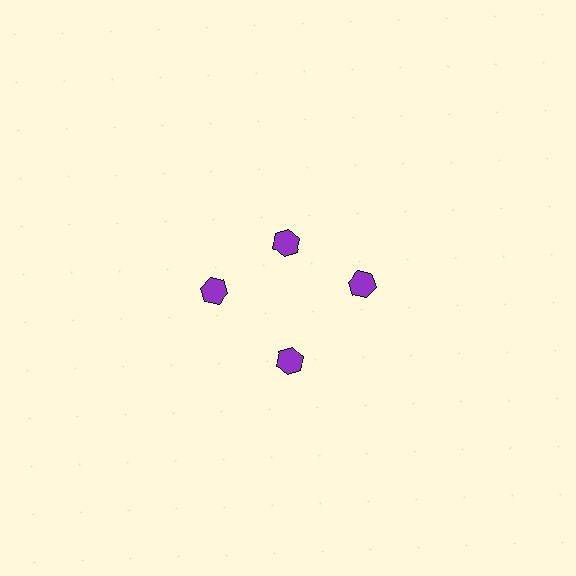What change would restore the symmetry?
The symmetry would be restored by moving it outward, back onto the ring so that all 4 hexagons sit at equal angles and equal distance from the center.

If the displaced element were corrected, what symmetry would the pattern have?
It would have 4-fold rotational symmetry — the pattern would map onto itself every 90 degrees.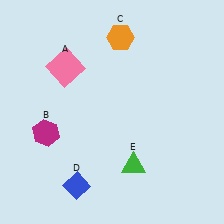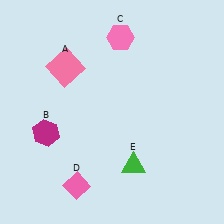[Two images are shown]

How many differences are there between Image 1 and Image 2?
There are 2 differences between the two images.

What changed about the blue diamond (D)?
In Image 1, D is blue. In Image 2, it changed to pink.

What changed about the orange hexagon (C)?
In Image 1, C is orange. In Image 2, it changed to pink.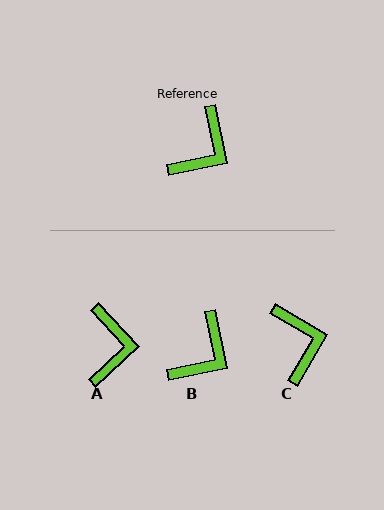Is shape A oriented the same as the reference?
No, it is off by about 32 degrees.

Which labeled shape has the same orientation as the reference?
B.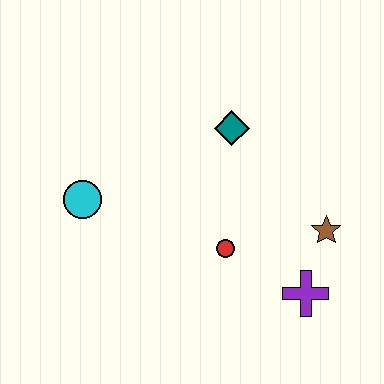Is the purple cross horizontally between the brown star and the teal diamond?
Yes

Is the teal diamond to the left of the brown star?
Yes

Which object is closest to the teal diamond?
The red circle is closest to the teal diamond.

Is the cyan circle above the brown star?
Yes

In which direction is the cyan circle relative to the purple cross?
The cyan circle is to the left of the purple cross.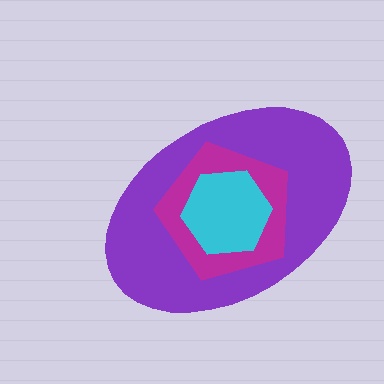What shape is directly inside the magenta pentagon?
The cyan hexagon.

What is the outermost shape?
The purple ellipse.